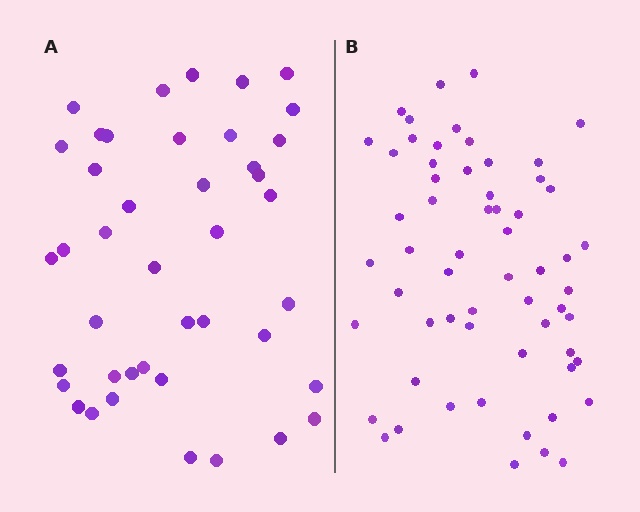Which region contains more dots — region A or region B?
Region B (the right region) has more dots.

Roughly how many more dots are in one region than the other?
Region B has approximately 20 more dots than region A.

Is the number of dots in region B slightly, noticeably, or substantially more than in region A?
Region B has noticeably more, but not dramatically so. The ratio is roughly 1.4 to 1.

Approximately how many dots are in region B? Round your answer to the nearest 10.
About 60 dots.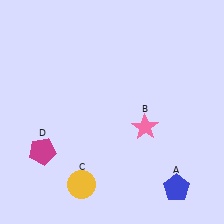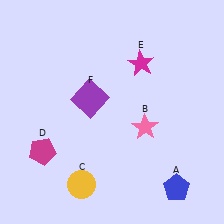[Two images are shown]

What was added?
A magenta star (E), a purple square (F) were added in Image 2.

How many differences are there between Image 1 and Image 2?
There are 2 differences between the two images.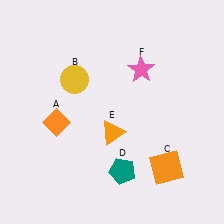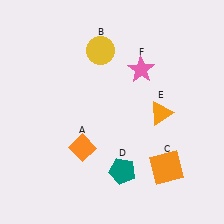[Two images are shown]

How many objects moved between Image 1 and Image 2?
3 objects moved between the two images.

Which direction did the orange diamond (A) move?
The orange diamond (A) moved right.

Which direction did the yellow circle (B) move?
The yellow circle (B) moved up.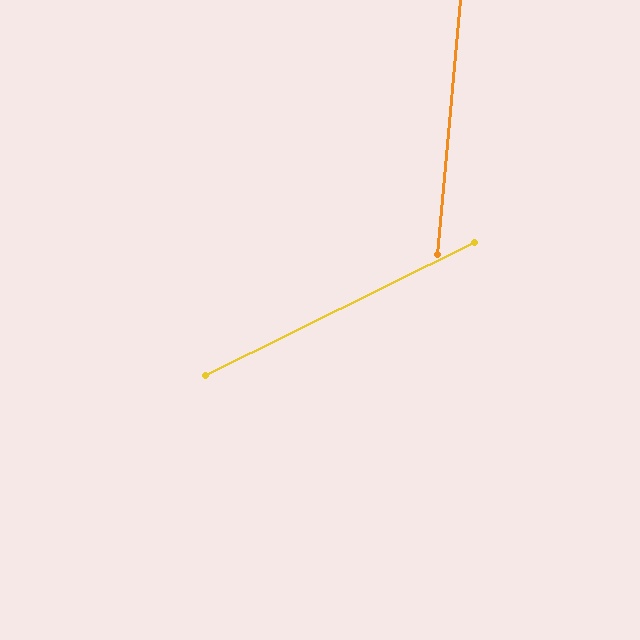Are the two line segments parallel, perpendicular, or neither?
Neither parallel nor perpendicular — they differ by about 58°.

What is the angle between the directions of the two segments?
Approximately 58 degrees.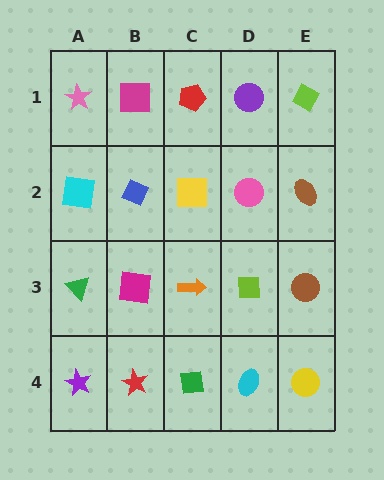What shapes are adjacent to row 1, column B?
A blue diamond (row 2, column B), a pink star (row 1, column A), a red pentagon (row 1, column C).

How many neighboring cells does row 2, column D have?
4.